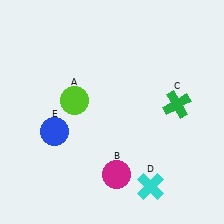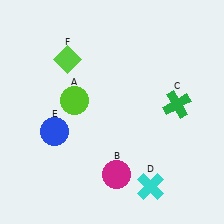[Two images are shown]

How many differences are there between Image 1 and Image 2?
There is 1 difference between the two images.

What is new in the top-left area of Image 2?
A lime diamond (F) was added in the top-left area of Image 2.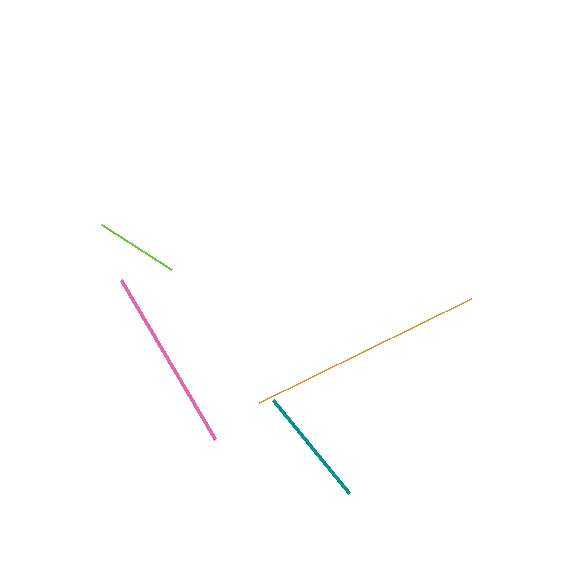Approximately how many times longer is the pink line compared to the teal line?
The pink line is approximately 1.5 times the length of the teal line.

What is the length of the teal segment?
The teal segment is approximately 120 pixels long.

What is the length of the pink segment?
The pink segment is approximately 184 pixels long.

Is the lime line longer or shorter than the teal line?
The teal line is longer than the lime line.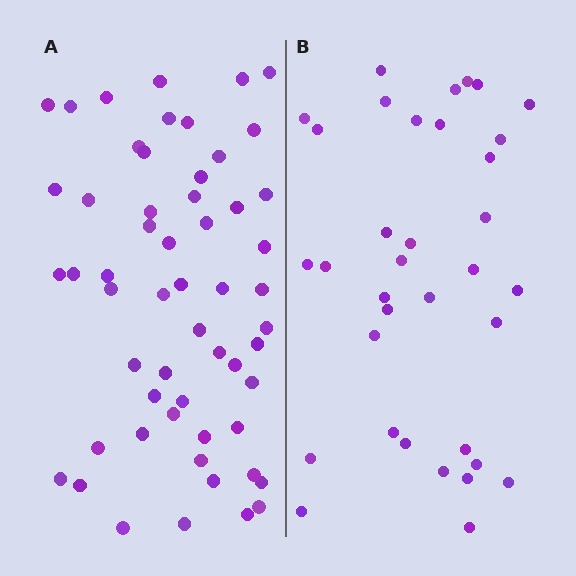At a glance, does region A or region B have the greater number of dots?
Region A (the left region) has more dots.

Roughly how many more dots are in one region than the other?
Region A has approximately 20 more dots than region B.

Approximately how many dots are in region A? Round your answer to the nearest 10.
About 60 dots. (The exact count is 56, which rounds to 60.)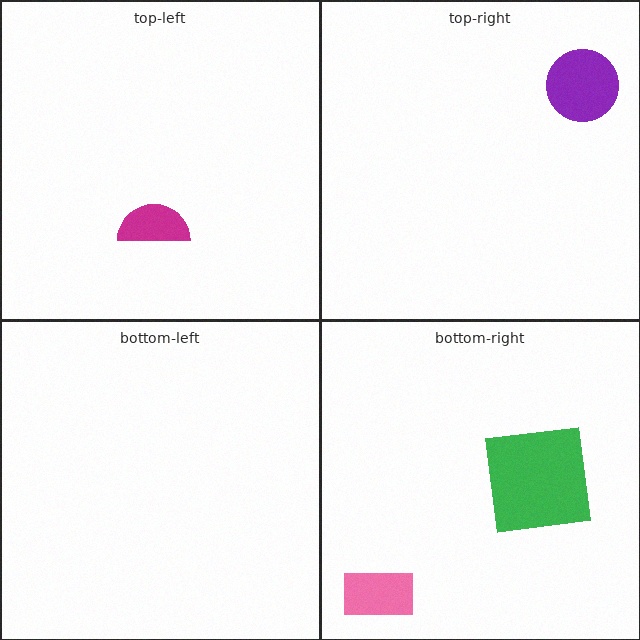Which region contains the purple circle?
The top-right region.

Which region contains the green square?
The bottom-right region.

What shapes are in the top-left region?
The magenta semicircle.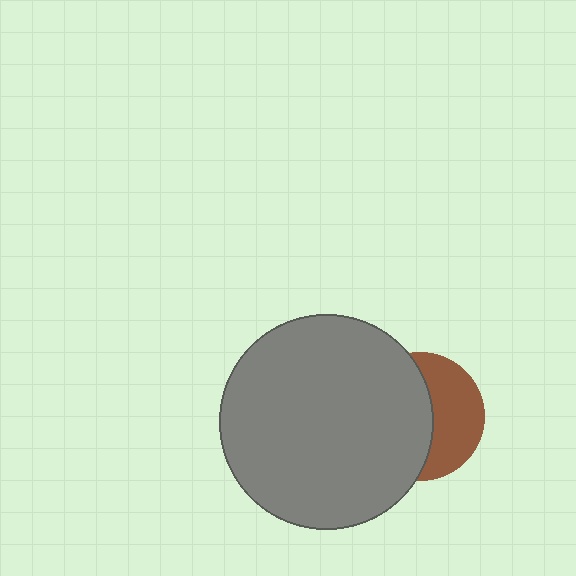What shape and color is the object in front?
The object in front is a gray circle.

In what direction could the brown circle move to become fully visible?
The brown circle could move right. That would shift it out from behind the gray circle entirely.